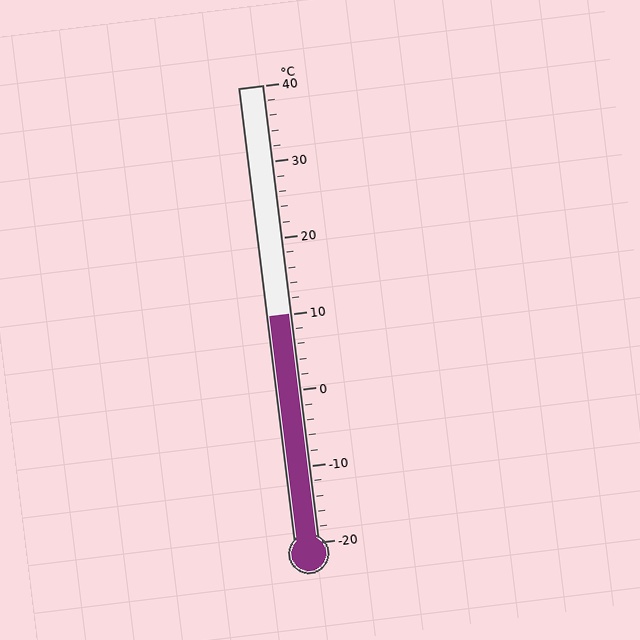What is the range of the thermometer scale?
The thermometer scale ranges from -20°C to 40°C.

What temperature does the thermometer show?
The thermometer shows approximately 10°C.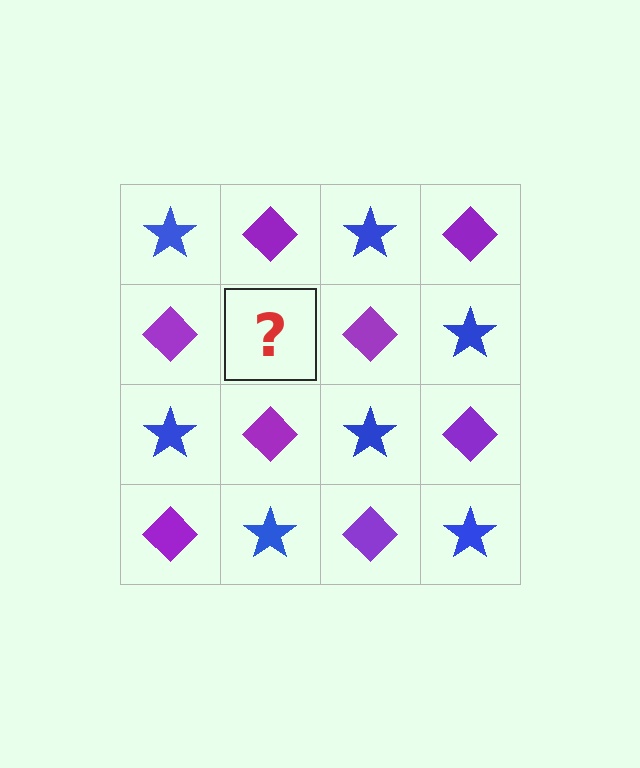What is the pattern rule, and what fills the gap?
The rule is that it alternates blue star and purple diamond in a checkerboard pattern. The gap should be filled with a blue star.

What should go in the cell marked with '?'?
The missing cell should contain a blue star.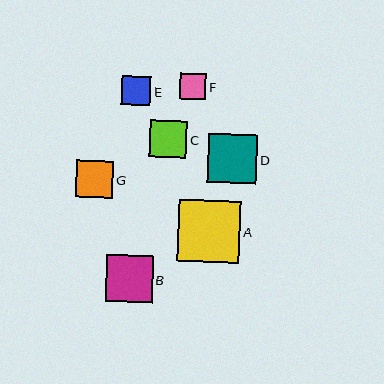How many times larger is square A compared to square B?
Square A is approximately 1.3 times the size of square B.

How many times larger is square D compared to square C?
Square D is approximately 1.3 times the size of square C.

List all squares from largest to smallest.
From largest to smallest: A, D, B, C, G, E, F.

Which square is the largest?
Square A is the largest with a size of approximately 62 pixels.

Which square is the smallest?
Square F is the smallest with a size of approximately 26 pixels.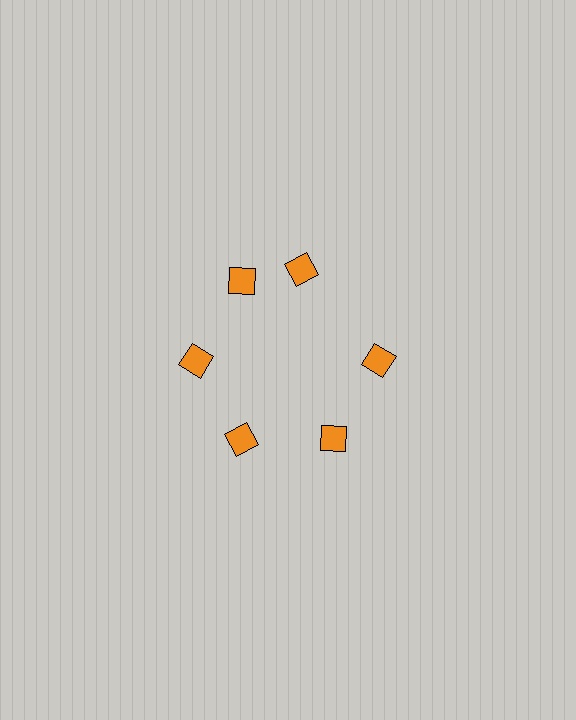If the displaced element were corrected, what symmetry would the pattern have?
It would have 6-fold rotational symmetry — the pattern would map onto itself every 60 degrees.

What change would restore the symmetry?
The symmetry would be restored by rotating it back into even spacing with its neighbors so that all 6 diamonds sit at equal angles and equal distance from the center.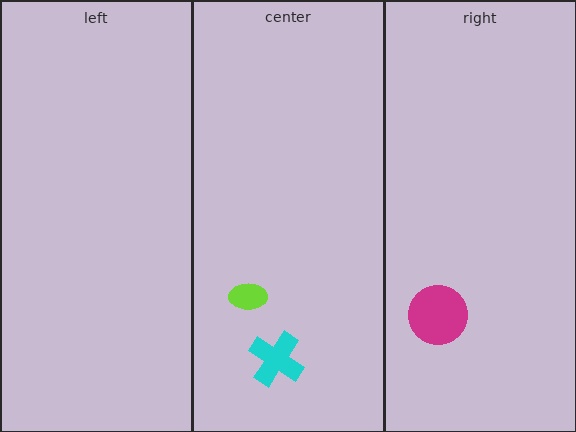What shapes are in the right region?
The magenta circle.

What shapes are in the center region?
The cyan cross, the lime ellipse.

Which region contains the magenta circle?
The right region.